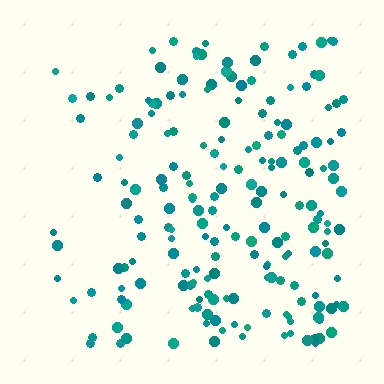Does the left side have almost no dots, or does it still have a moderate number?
Still a moderate number, just noticeably fewer than the right.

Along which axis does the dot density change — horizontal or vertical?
Horizontal.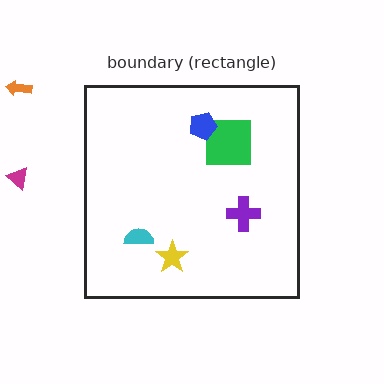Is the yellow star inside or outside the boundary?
Inside.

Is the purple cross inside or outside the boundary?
Inside.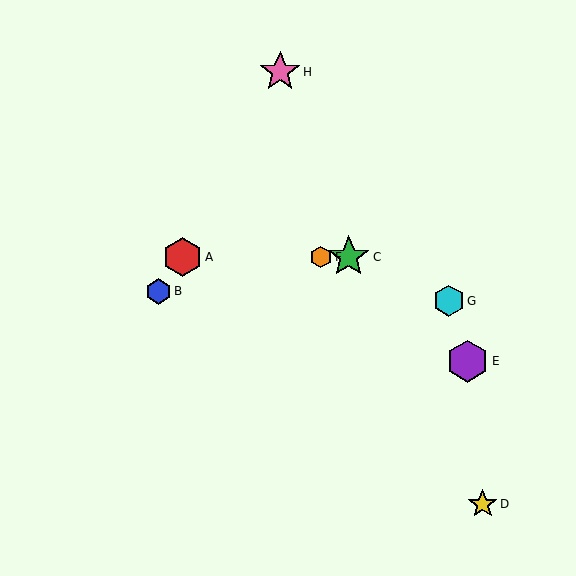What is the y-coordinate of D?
Object D is at y≈504.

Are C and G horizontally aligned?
No, C is at y≈257 and G is at y≈301.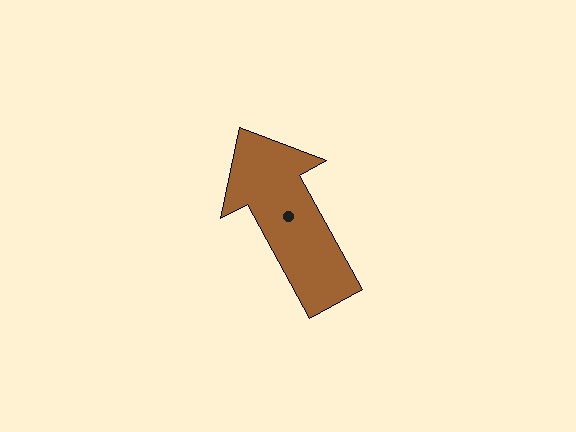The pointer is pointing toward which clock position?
Roughly 11 o'clock.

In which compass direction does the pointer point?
Northwest.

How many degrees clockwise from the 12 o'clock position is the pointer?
Approximately 331 degrees.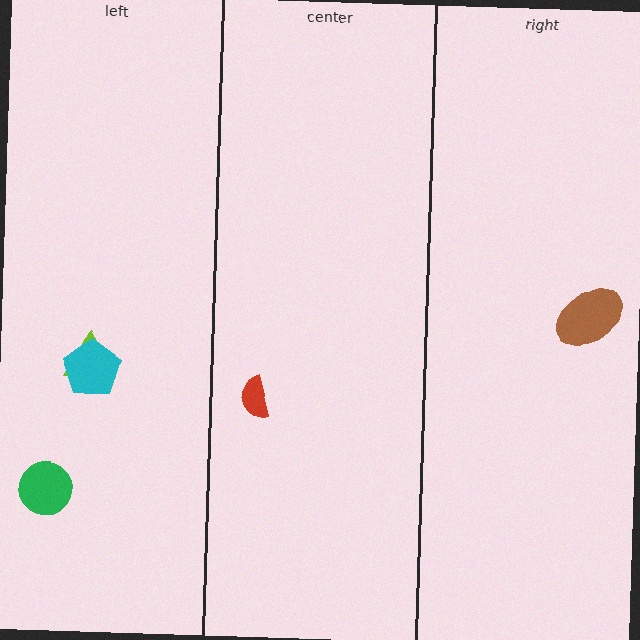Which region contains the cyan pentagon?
The left region.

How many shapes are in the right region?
1.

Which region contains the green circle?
The left region.